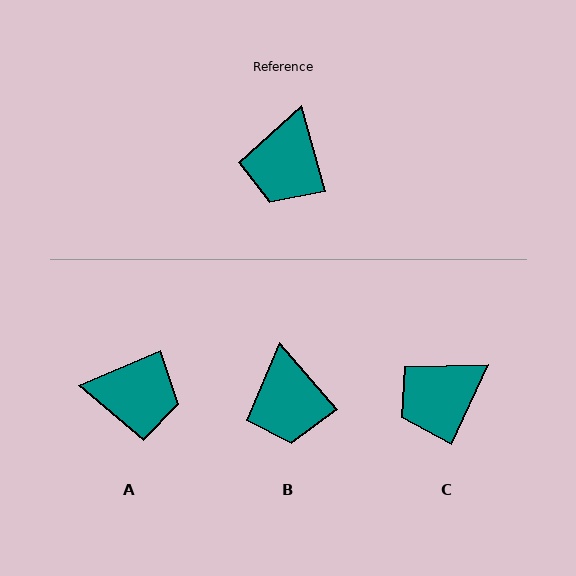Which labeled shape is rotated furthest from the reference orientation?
A, about 97 degrees away.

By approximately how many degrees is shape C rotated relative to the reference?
Approximately 41 degrees clockwise.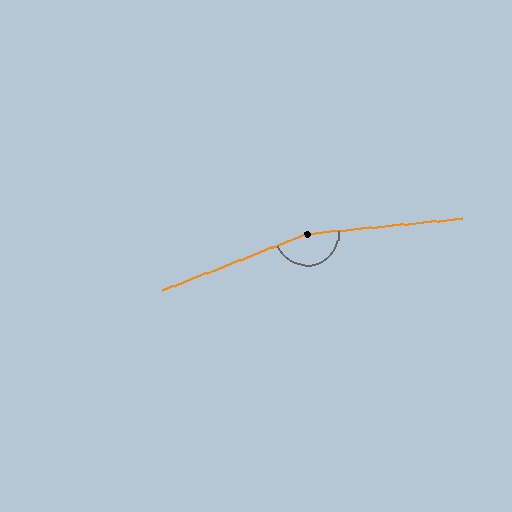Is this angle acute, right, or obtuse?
It is obtuse.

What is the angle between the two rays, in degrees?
Approximately 164 degrees.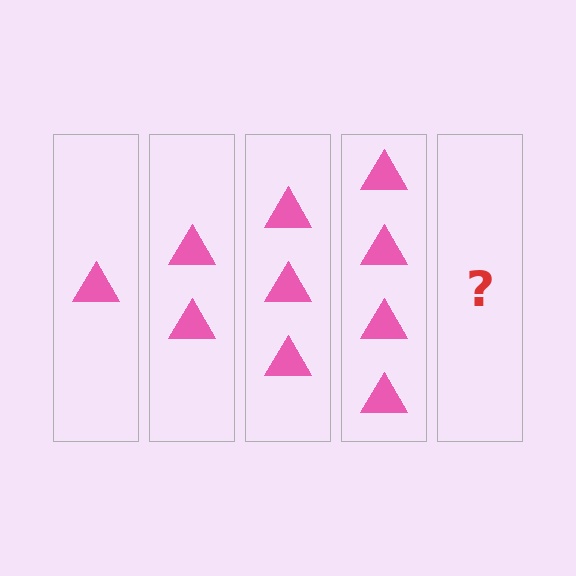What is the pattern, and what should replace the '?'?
The pattern is that each step adds one more triangle. The '?' should be 5 triangles.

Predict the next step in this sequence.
The next step is 5 triangles.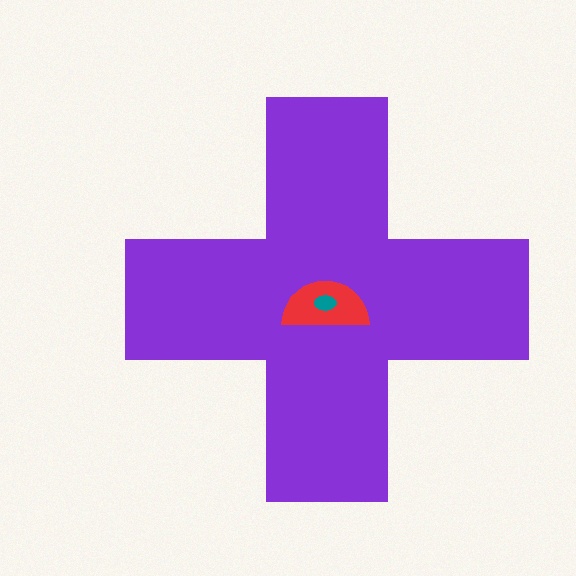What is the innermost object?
The teal ellipse.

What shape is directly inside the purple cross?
The red semicircle.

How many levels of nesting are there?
3.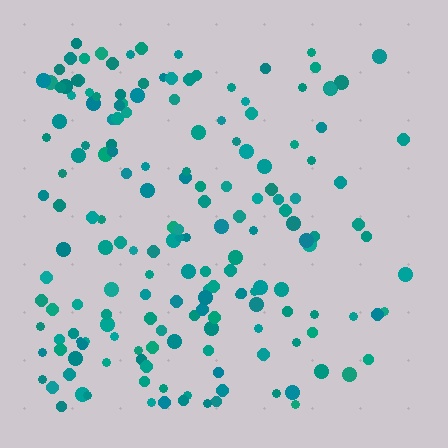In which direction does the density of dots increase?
From right to left, with the left side densest.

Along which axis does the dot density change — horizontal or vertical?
Horizontal.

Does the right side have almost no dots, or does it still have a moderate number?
Still a moderate number, just noticeably fewer than the left.